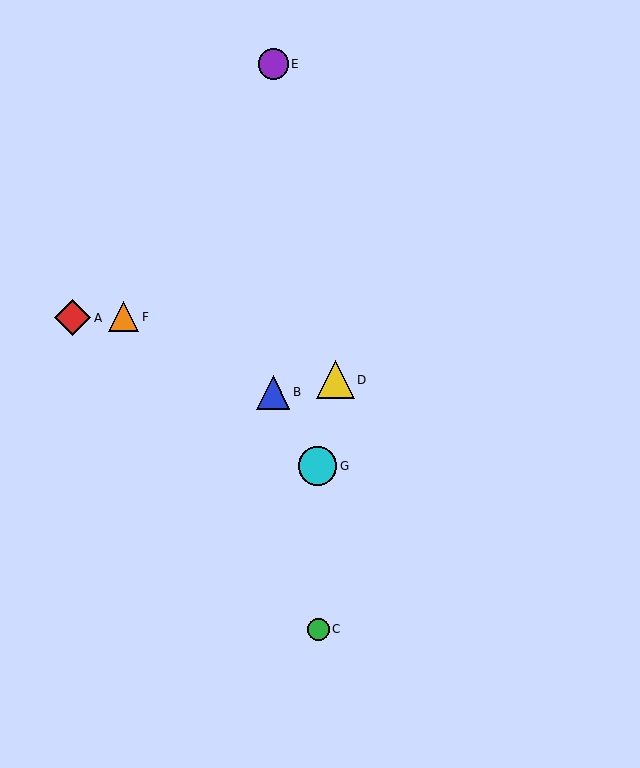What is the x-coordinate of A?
Object A is at x≈73.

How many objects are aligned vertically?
2 objects (B, E) are aligned vertically.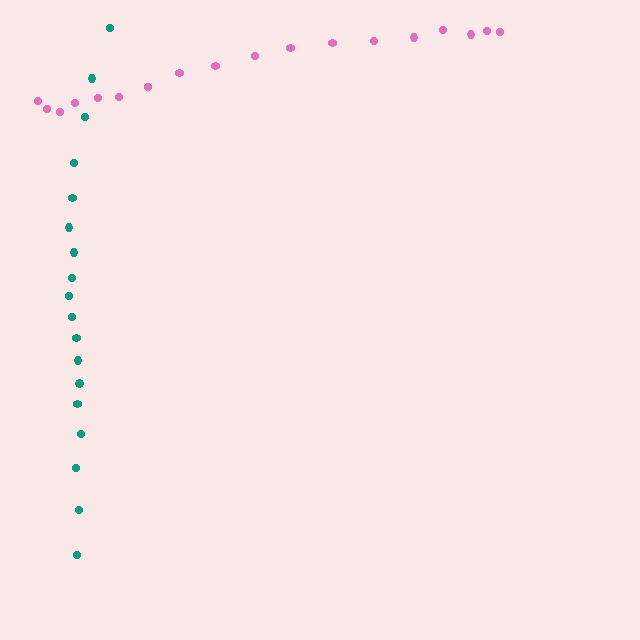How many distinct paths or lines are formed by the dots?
There are 2 distinct paths.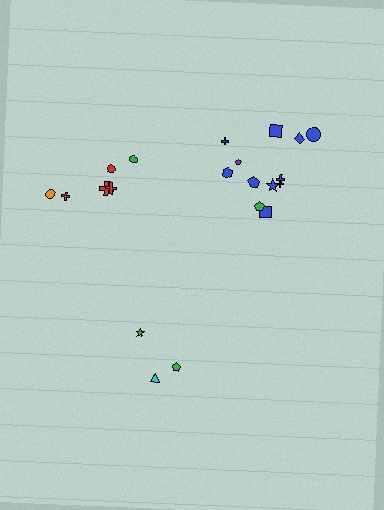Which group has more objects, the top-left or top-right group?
The top-right group.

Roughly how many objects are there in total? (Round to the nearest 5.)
Roughly 20 objects in total.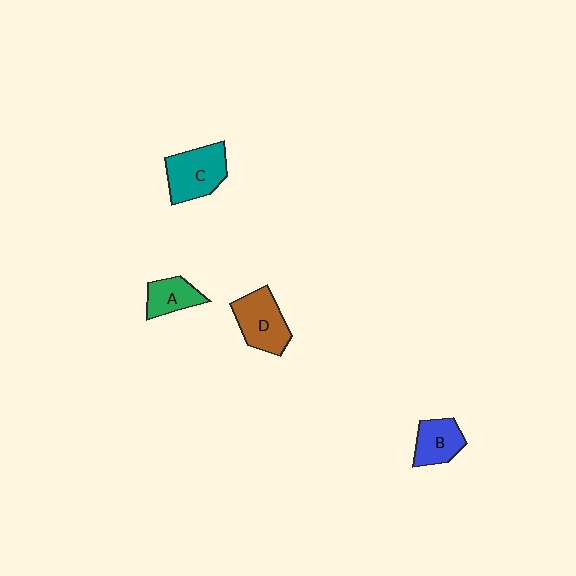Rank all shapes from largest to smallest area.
From largest to smallest: C (teal), D (brown), B (blue), A (green).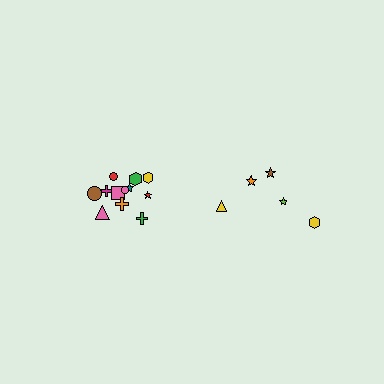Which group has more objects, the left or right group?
The left group.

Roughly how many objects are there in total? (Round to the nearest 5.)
Roughly 15 objects in total.